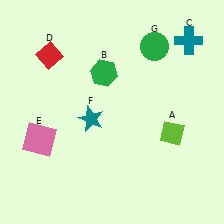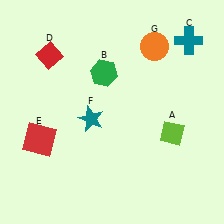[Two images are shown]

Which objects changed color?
E changed from pink to red. G changed from green to orange.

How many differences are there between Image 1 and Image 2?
There are 2 differences between the two images.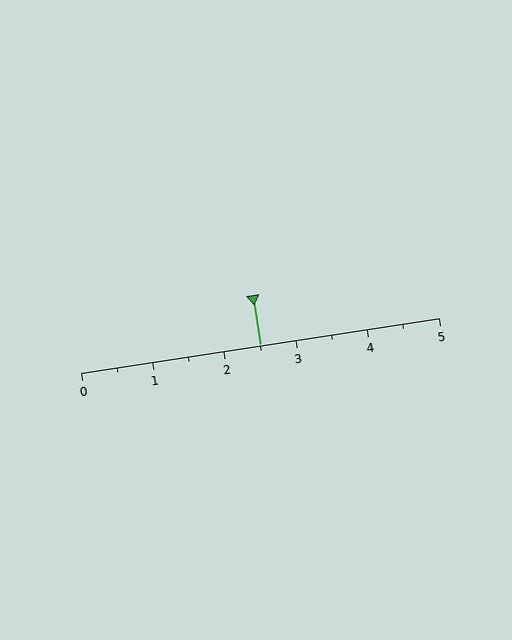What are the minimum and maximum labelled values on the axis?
The axis runs from 0 to 5.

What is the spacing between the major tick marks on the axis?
The major ticks are spaced 1 apart.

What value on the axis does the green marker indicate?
The marker indicates approximately 2.5.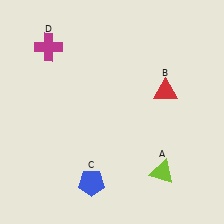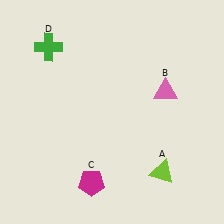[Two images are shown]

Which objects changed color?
B changed from red to pink. C changed from blue to magenta. D changed from magenta to green.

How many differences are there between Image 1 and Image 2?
There are 3 differences between the two images.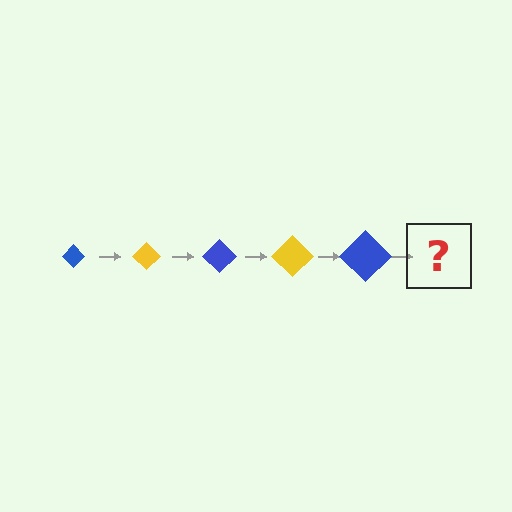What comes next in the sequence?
The next element should be a yellow diamond, larger than the previous one.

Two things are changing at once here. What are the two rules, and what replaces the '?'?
The two rules are that the diamond grows larger each step and the color cycles through blue and yellow. The '?' should be a yellow diamond, larger than the previous one.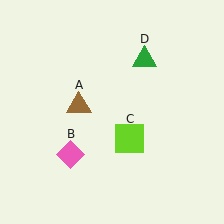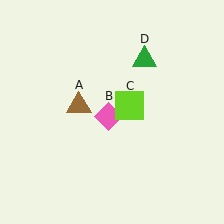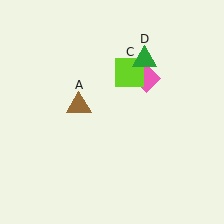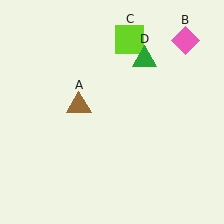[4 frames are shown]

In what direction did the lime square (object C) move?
The lime square (object C) moved up.